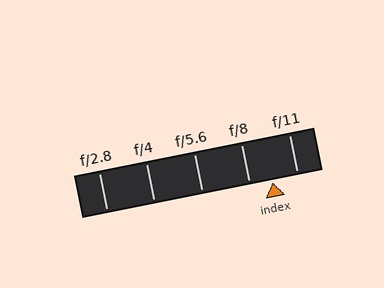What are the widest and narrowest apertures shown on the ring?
The widest aperture shown is f/2.8 and the narrowest is f/11.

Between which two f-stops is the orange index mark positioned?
The index mark is between f/8 and f/11.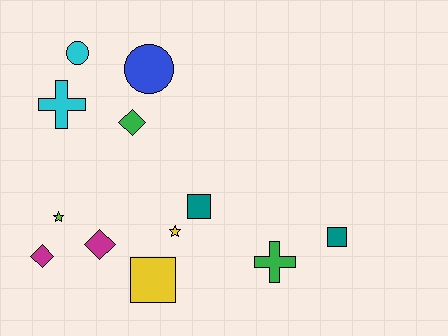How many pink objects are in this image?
There are no pink objects.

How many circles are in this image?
There are 2 circles.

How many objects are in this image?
There are 12 objects.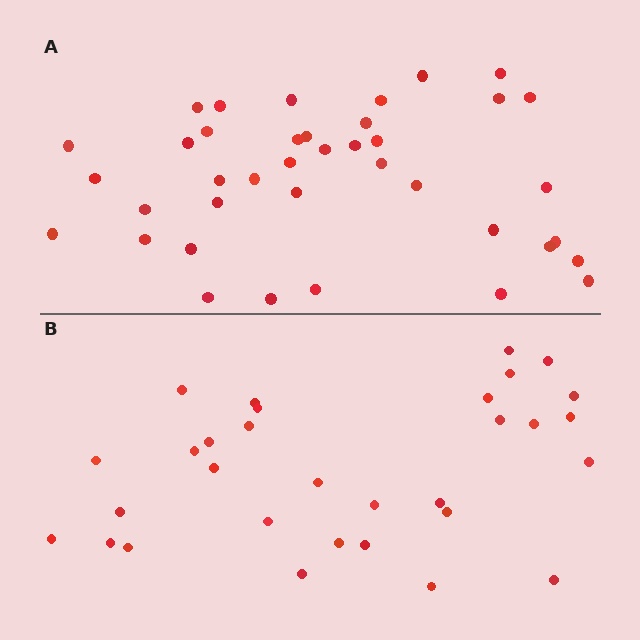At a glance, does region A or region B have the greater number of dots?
Region A (the top region) has more dots.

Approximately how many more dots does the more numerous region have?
Region A has roughly 8 or so more dots than region B.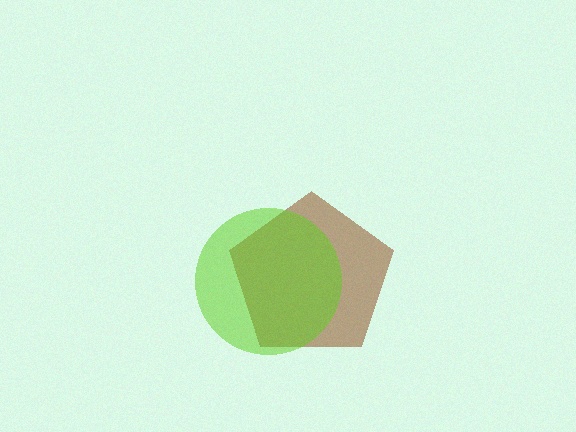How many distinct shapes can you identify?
There are 2 distinct shapes: a brown pentagon, a lime circle.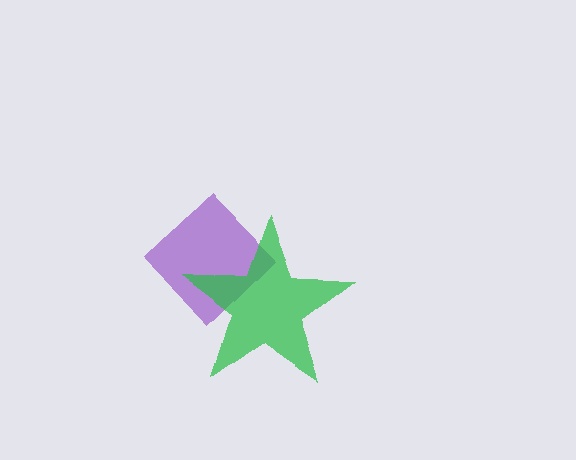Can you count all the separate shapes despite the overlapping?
Yes, there are 2 separate shapes.